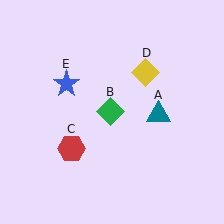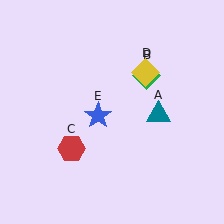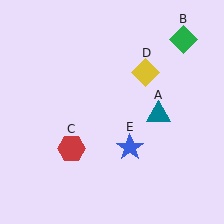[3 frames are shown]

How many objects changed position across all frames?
2 objects changed position: green diamond (object B), blue star (object E).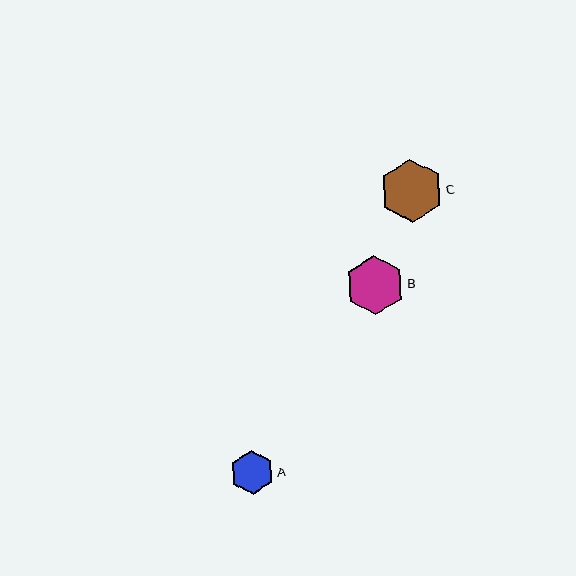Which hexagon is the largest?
Hexagon C is the largest with a size of approximately 63 pixels.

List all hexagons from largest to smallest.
From largest to smallest: C, B, A.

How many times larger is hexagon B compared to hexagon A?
Hexagon B is approximately 1.4 times the size of hexagon A.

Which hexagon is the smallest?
Hexagon A is the smallest with a size of approximately 44 pixels.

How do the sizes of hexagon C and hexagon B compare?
Hexagon C and hexagon B are approximately the same size.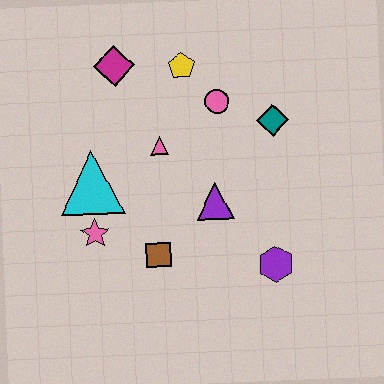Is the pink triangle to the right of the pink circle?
No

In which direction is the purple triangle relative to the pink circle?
The purple triangle is below the pink circle.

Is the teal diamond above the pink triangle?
Yes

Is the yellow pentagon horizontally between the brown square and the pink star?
No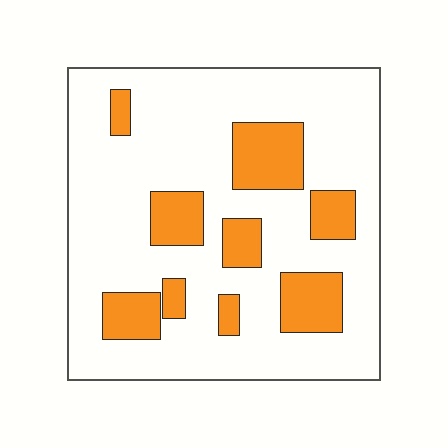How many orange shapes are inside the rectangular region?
9.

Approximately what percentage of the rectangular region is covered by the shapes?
Approximately 20%.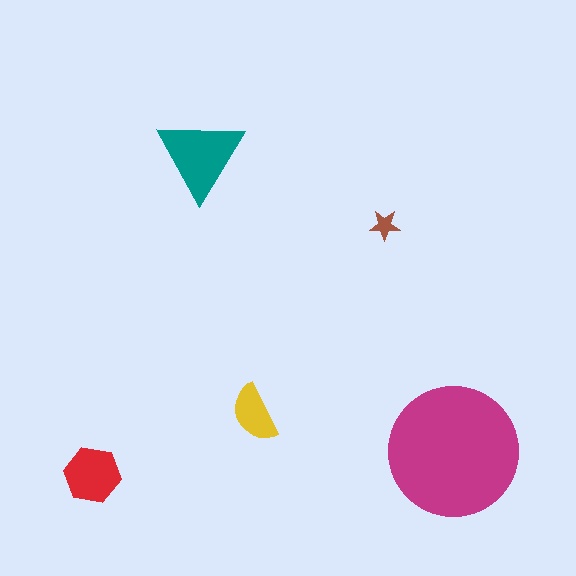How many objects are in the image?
There are 5 objects in the image.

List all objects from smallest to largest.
The brown star, the yellow semicircle, the red hexagon, the teal triangle, the magenta circle.